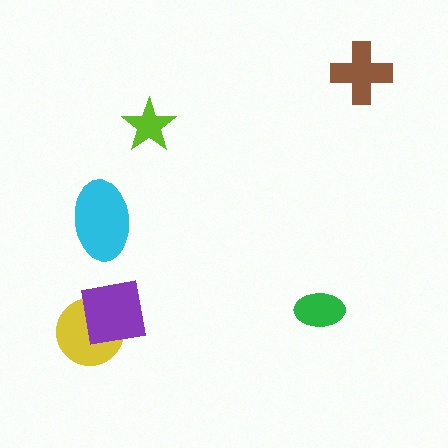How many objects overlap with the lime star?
0 objects overlap with the lime star.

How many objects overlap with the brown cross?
0 objects overlap with the brown cross.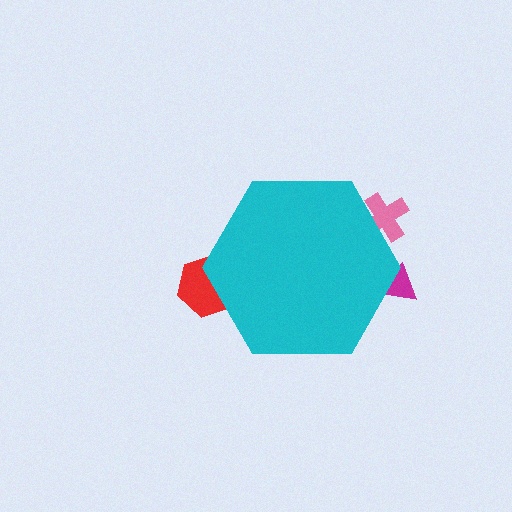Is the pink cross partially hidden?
Yes, the pink cross is partially hidden behind the cyan hexagon.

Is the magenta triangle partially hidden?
Yes, the magenta triangle is partially hidden behind the cyan hexagon.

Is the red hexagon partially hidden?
Yes, the red hexagon is partially hidden behind the cyan hexagon.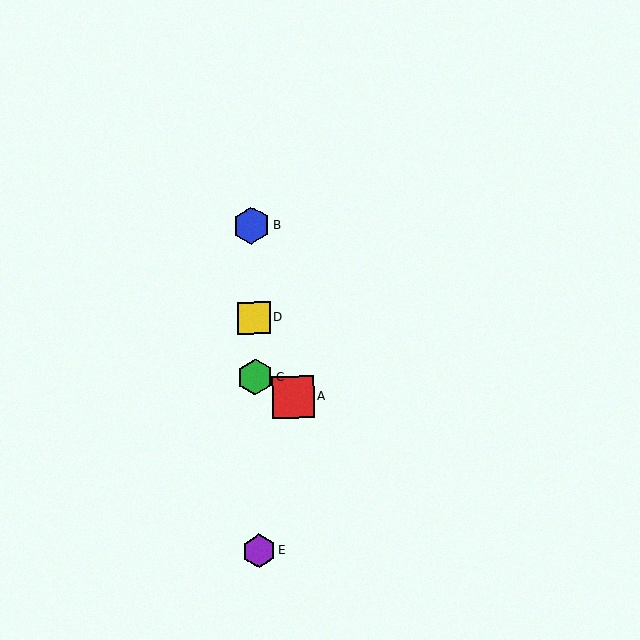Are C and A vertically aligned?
No, C is at x≈255 and A is at x≈293.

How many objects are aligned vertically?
4 objects (B, C, D, E) are aligned vertically.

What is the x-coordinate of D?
Object D is at x≈254.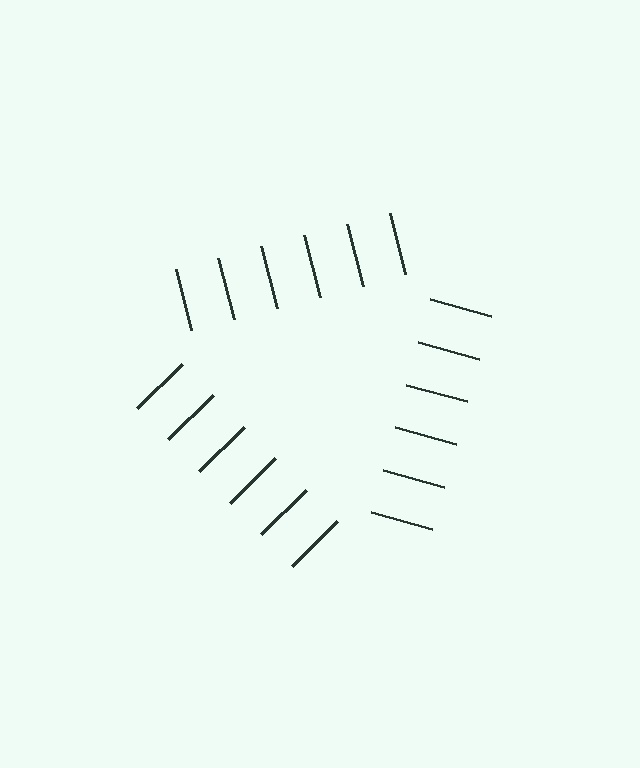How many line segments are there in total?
18 — 6 along each of the 3 edges.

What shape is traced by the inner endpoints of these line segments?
An illusory triangle — the line segments terminate on its edges but no continuous stroke is drawn.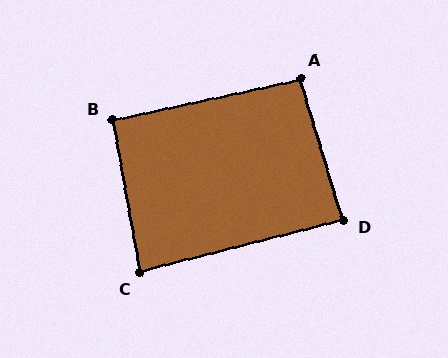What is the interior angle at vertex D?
Approximately 88 degrees (approximately right).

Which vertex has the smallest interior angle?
C, at approximately 86 degrees.